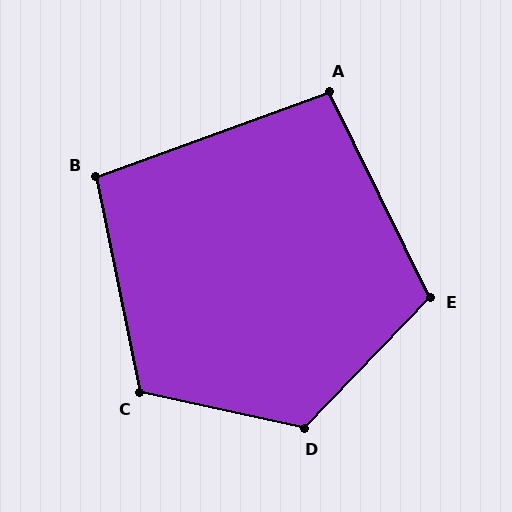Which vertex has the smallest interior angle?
A, at approximately 97 degrees.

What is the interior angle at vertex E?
Approximately 110 degrees (obtuse).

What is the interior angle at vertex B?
Approximately 98 degrees (obtuse).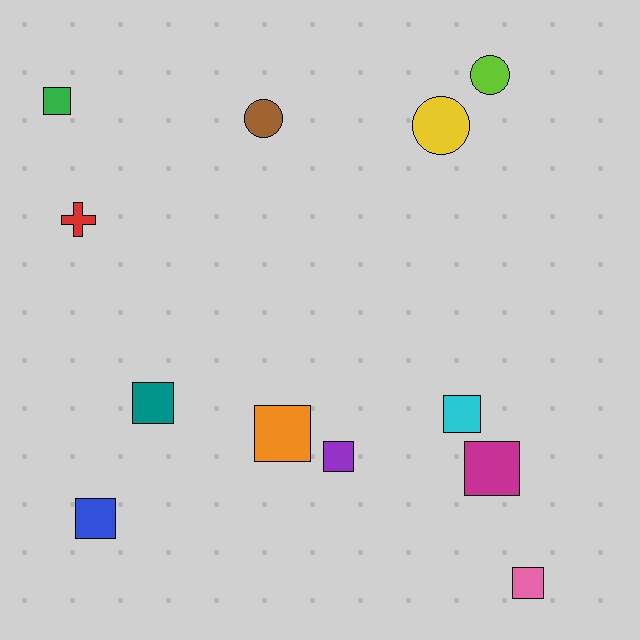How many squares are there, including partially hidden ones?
There are 8 squares.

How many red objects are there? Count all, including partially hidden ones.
There is 1 red object.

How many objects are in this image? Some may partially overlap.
There are 12 objects.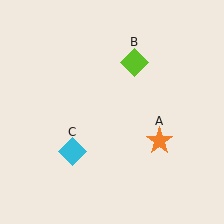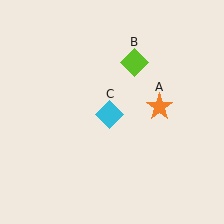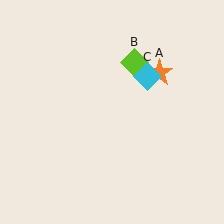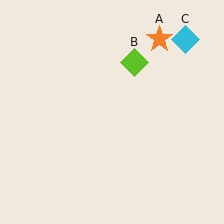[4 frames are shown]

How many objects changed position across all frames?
2 objects changed position: orange star (object A), cyan diamond (object C).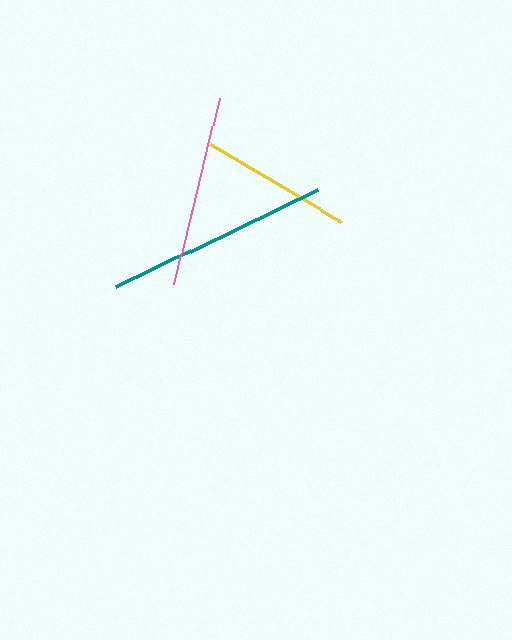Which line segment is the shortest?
The yellow line is the shortest at approximately 151 pixels.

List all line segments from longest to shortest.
From longest to shortest: teal, pink, yellow.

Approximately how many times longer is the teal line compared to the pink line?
The teal line is approximately 1.2 times the length of the pink line.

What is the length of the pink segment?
The pink segment is approximately 193 pixels long.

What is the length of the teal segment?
The teal segment is approximately 223 pixels long.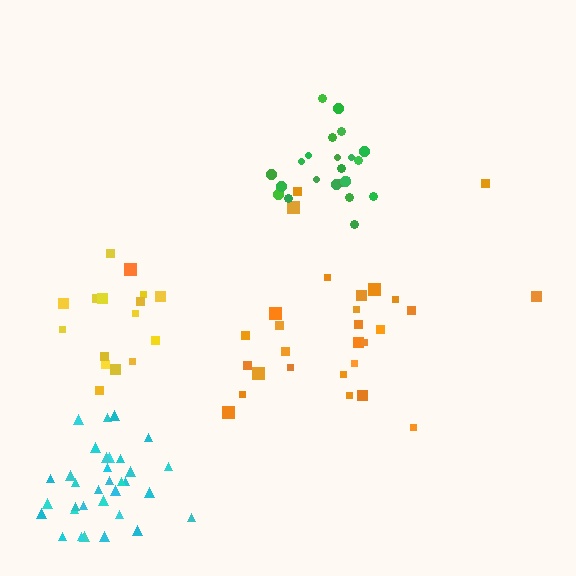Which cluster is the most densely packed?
Green.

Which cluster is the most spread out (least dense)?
Orange.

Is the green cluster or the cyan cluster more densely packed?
Green.